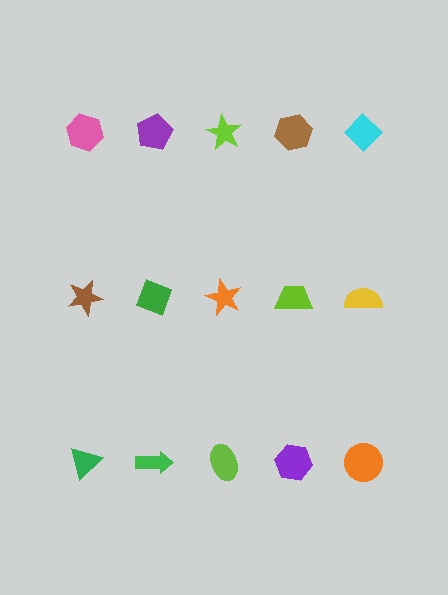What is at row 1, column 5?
A cyan diamond.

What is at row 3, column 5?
An orange circle.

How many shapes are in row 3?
5 shapes.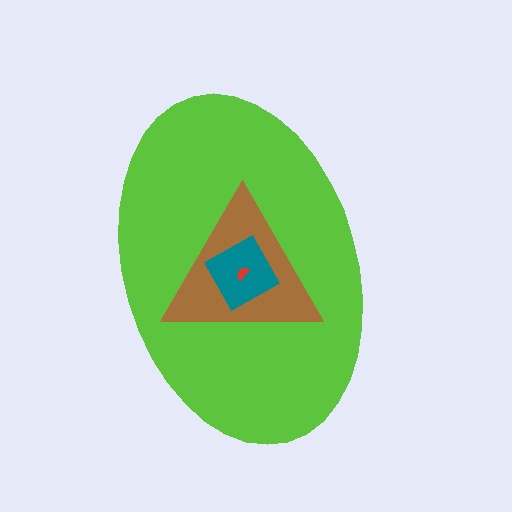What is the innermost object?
The red semicircle.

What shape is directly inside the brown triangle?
The teal square.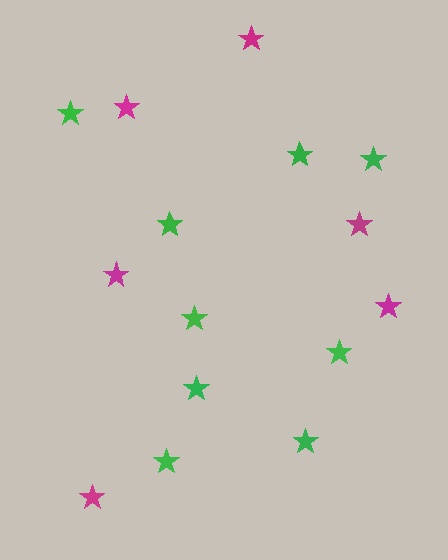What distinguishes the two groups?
There are 2 groups: one group of green stars (9) and one group of magenta stars (6).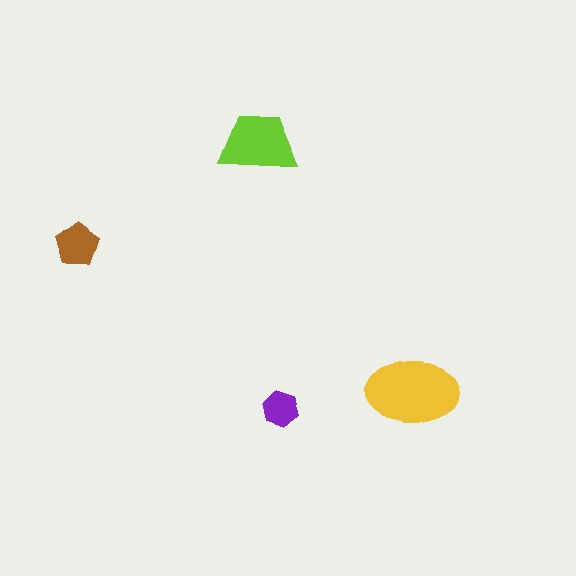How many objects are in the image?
There are 4 objects in the image.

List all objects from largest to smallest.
The yellow ellipse, the lime trapezoid, the brown pentagon, the purple hexagon.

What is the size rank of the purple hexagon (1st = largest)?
4th.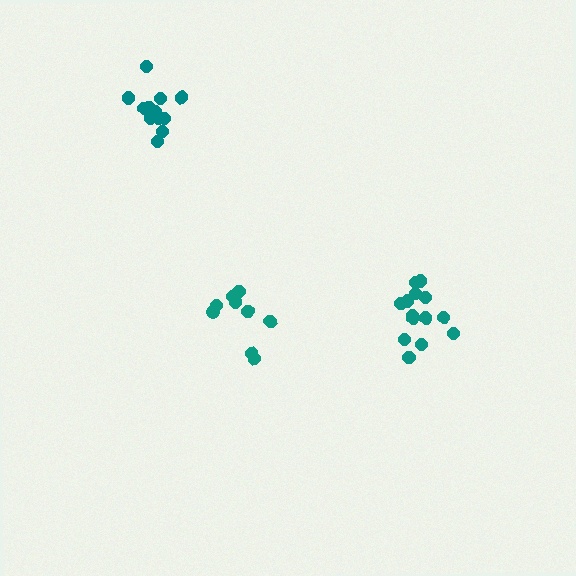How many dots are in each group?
Group 1: 9 dots, Group 2: 14 dots, Group 3: 13 dots (36 total).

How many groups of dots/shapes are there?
There are 3 groups.